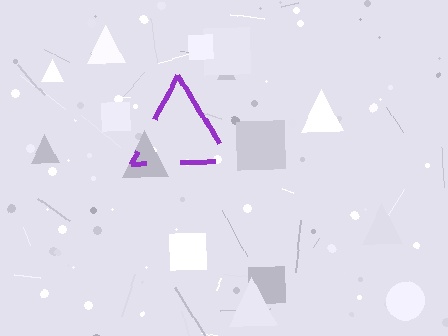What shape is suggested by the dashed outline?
The dashed outline suggests a triangle.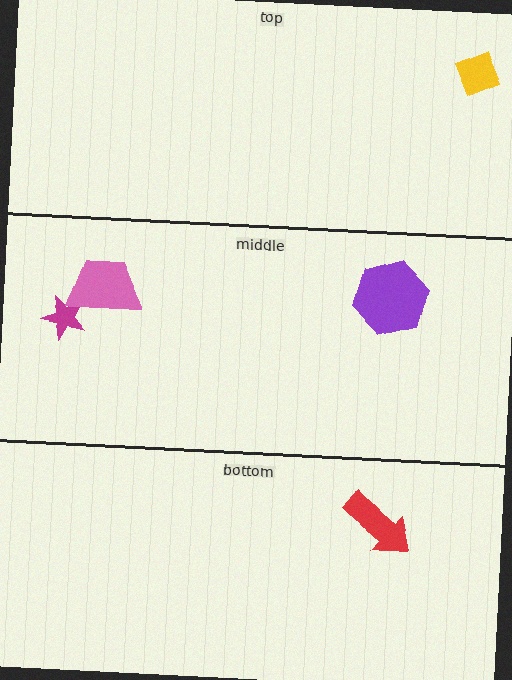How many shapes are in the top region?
1.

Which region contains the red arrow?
The bottom region.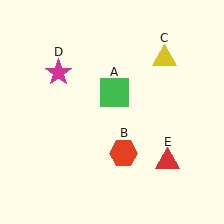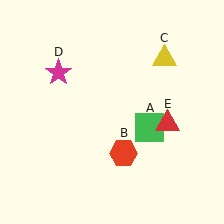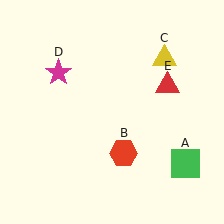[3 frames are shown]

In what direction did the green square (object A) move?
The green square (object A) moved down and to the right.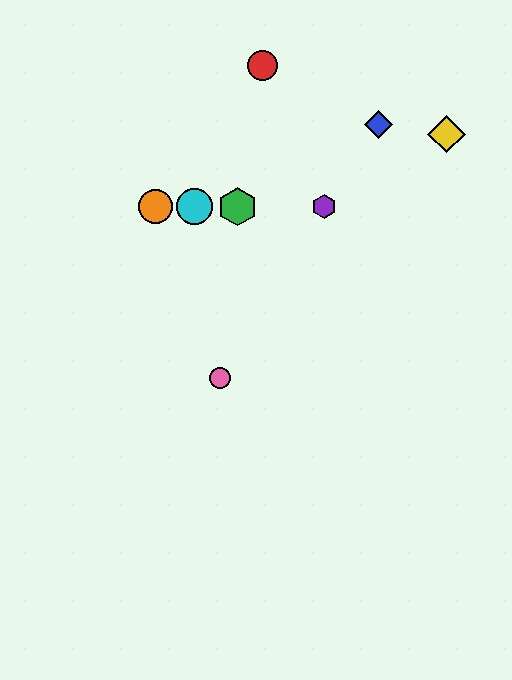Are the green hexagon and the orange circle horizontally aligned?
Yes, both are at y≈207.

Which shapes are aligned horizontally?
The green hexagon, the purple hexagon, the orange circle, the cyan circle are aligned horizontally.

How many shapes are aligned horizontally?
4 shapes (the green hexagon, the purple hexagon, the orange circle, the cyan circle) are aligned horizontally.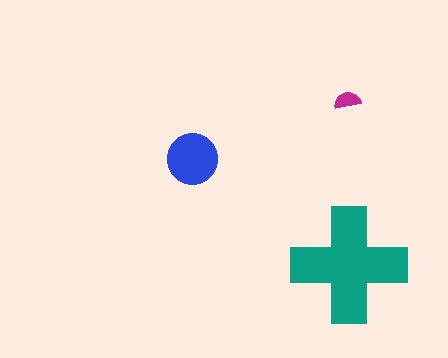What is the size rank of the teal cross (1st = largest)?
1st.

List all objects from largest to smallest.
The teal cross, the blue circle, the magenta semicircle.